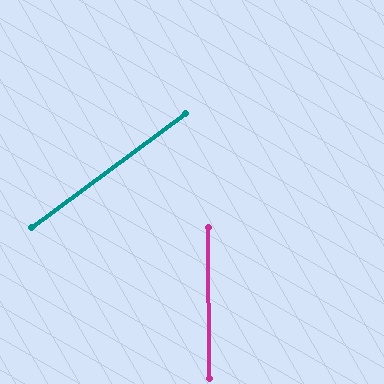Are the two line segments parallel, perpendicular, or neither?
Neither parallel nor perpendicular — they differ by about 54°.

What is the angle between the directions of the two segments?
Approximately 54 degrees.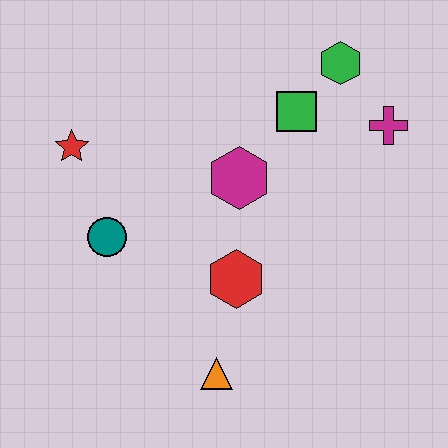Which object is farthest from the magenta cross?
The red star is farthest from the magenta cross.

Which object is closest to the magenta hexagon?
The green square is closest to the magenta hexagon.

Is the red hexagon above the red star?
No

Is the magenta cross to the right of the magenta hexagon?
Yes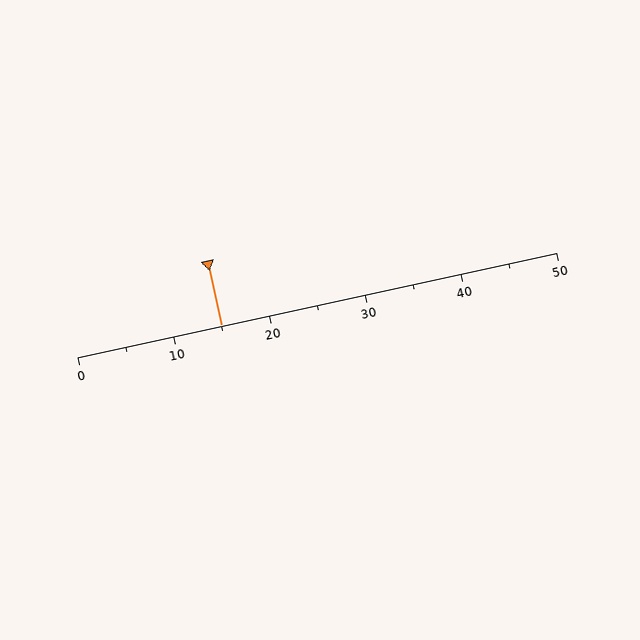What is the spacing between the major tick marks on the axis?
The major ticks are spaced 10 apart.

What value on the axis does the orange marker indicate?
The marker indicates approximately 15.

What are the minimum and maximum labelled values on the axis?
The axis runs from 0 to 50.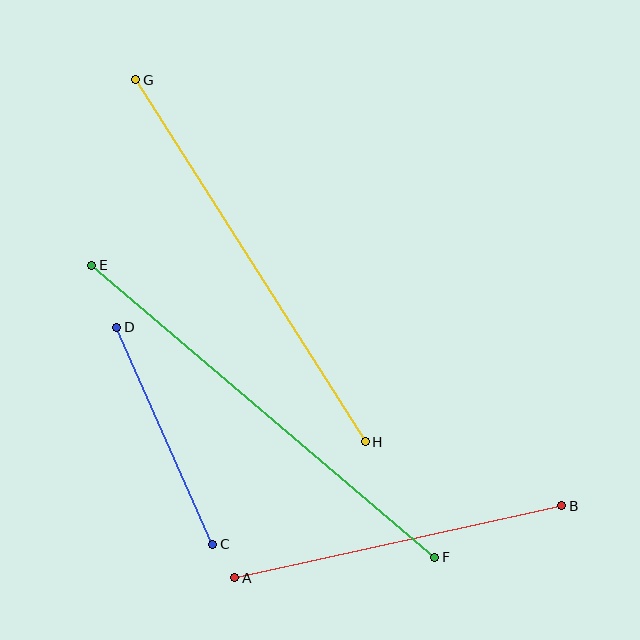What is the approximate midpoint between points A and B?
The midpoint is at approximately (398, 542) pixels.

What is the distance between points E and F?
The distance is approximately 450 pixels.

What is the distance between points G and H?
The distance is approximately 429 pixels.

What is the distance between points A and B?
The distance is approximately 335 pixels.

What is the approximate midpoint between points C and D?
The midpoint is at approximately (165, 436) pixels.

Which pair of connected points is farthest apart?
Points E and F are farthest apart.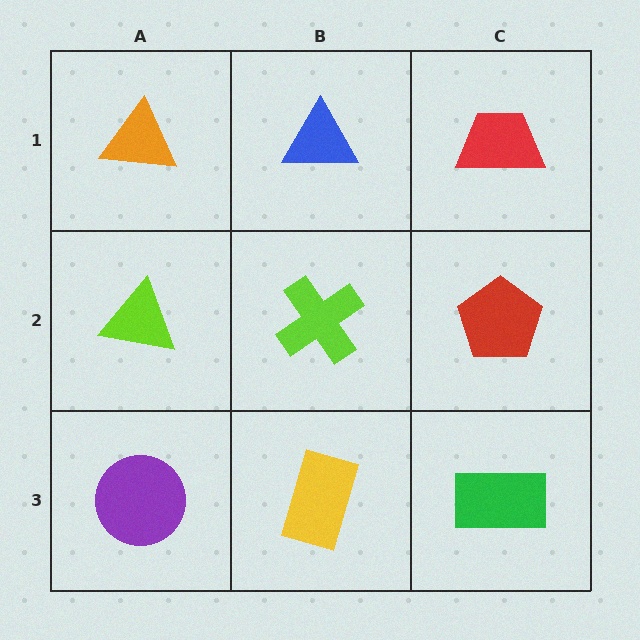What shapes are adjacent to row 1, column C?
A red pentagon (row 2, column C), a blue triangle (row 1, column B).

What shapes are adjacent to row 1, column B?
A lime cross (row 2, column B), an orange triangle (row 1, column A), a red trapezoid (row 1, column C).